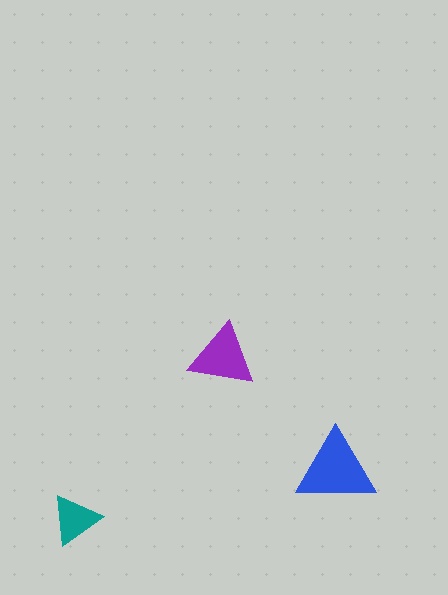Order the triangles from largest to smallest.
the blue one, the purple one, the teal one.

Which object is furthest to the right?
The blue triangle is rightmost.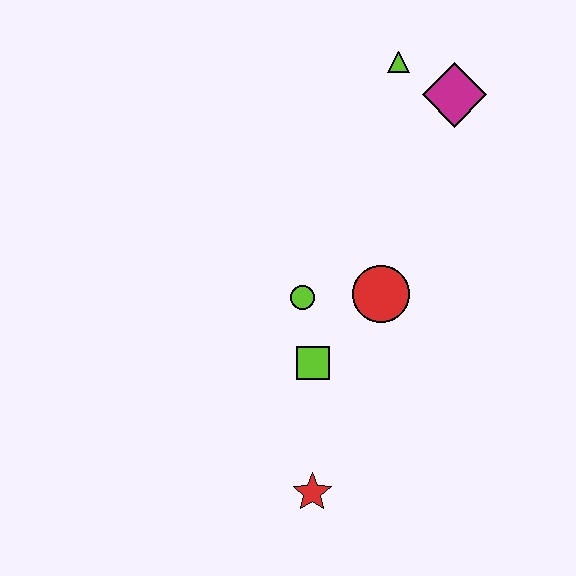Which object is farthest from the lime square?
The lime triangle is farthest from the lime square.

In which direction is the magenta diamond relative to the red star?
The magenta diamond is above the red star.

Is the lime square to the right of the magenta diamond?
No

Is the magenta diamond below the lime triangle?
Yes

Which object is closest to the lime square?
The lime circle is closest to the lime square.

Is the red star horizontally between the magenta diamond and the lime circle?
Yes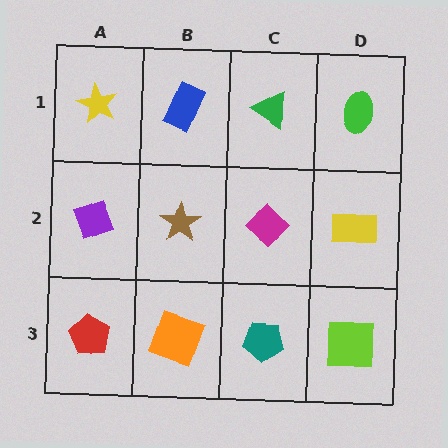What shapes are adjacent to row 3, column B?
A brown star (row 2, column B), a red pentagon (row 3, column A), a teal pentagon (row 3, column C).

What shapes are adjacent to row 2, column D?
A green ellipse (row 1, column D), a lime square (row 3, column D), a magenta diamond (row 2, column C).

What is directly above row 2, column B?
A blue rectangle.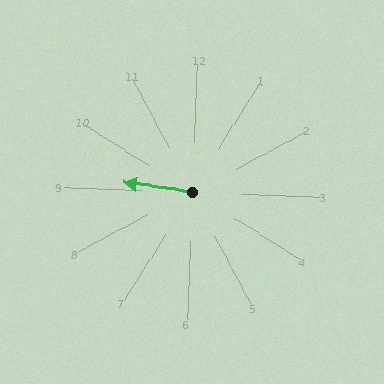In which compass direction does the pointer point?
West.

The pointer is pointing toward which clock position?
Roughly 9 o'clock.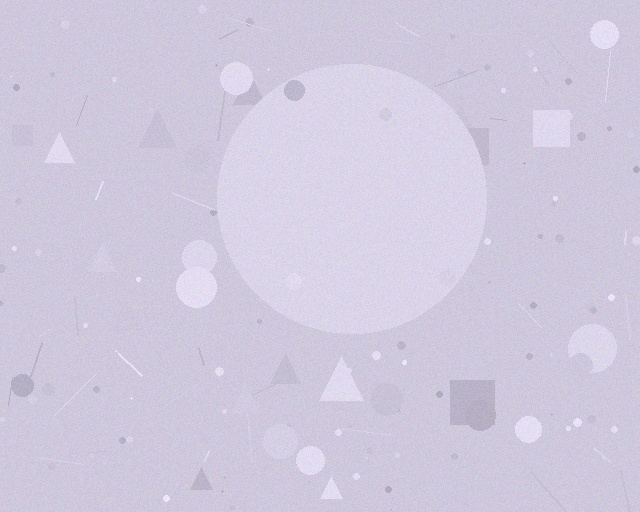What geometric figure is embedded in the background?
A circle is embedded in the background.